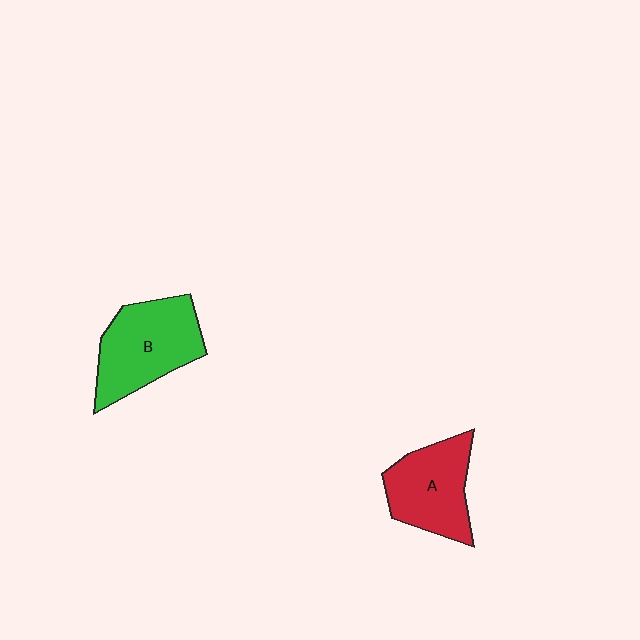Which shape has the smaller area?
Shape A (red).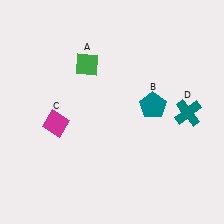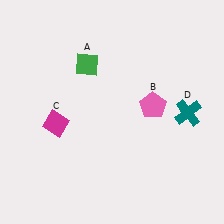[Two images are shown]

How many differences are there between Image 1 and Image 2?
There is 1 difference between the two images.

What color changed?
The pentagon (B) changed from teal in Image 1 to pink in Image 2.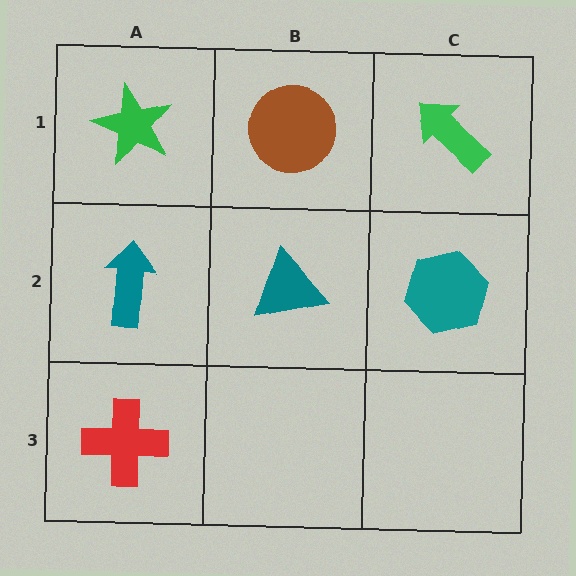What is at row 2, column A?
A teal arrow.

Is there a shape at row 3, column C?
No, that cell is empty.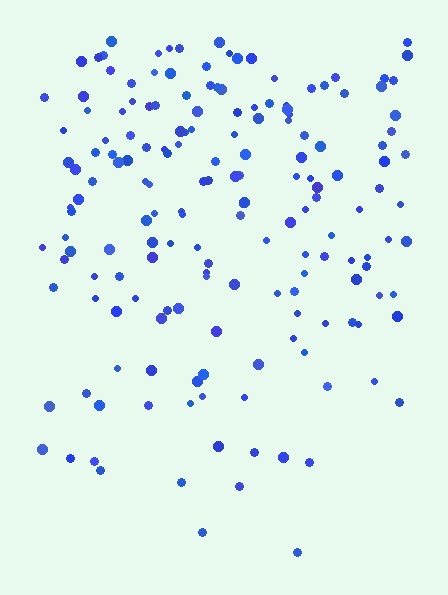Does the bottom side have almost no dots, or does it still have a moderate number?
Still a moderate number, just noticeably fewer than the top.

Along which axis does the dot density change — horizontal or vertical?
Vertical.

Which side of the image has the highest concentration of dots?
The top.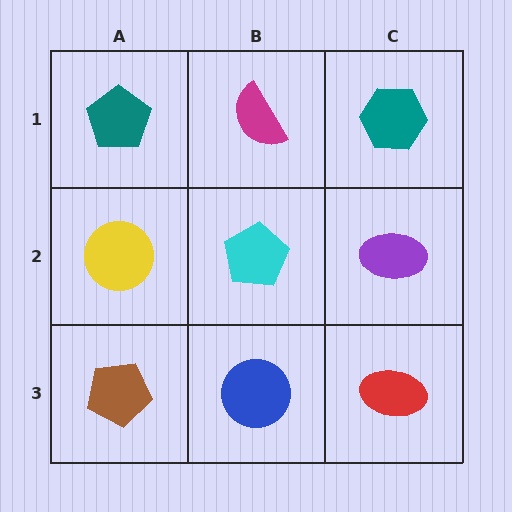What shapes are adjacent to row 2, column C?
A teal hexagon (row 1, column C), a red ellipse (row 3, column C), a cyan pentagon (row 2, column B).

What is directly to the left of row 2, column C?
A cyan pentagon.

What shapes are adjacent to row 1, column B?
A cyan pentagon (row 2, column B), a teal pentagon (row 1, column A), a teal hexagon (row 1, column C).